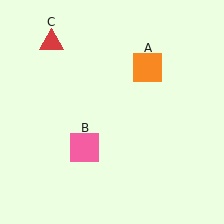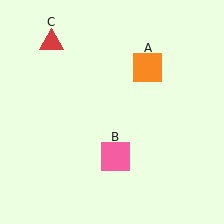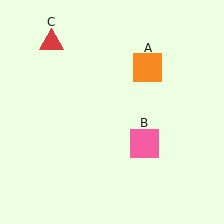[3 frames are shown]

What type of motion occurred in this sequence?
The pink square (object B) rotated counterclockwise around the center of the scene.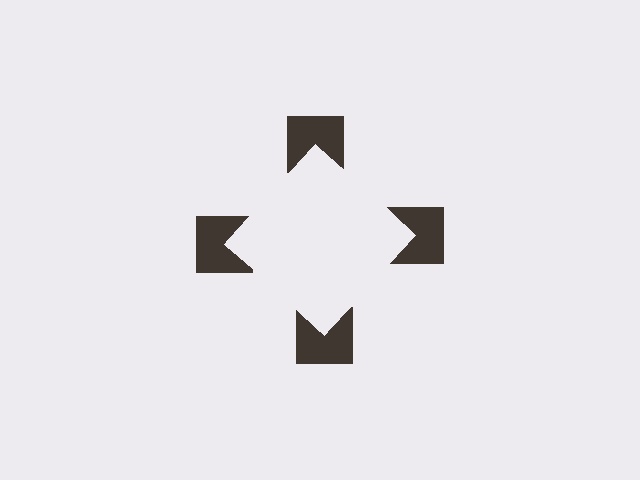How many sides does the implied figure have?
4 sides.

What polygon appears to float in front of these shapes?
An illusory square — its edges are inferred from the aligned wedge cuts in the notched squares, not physically drawn.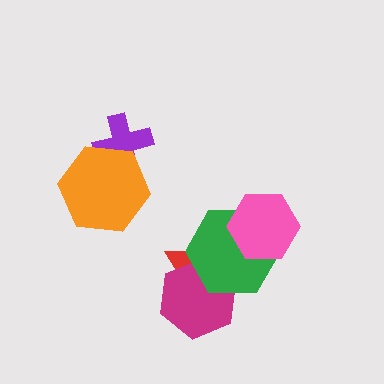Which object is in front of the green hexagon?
The pink hexagon is in front of the green hexagon.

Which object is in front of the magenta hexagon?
The green hexagon is in front of the magenta hexagon.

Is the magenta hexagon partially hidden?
Yes, it is partially covered by another shape.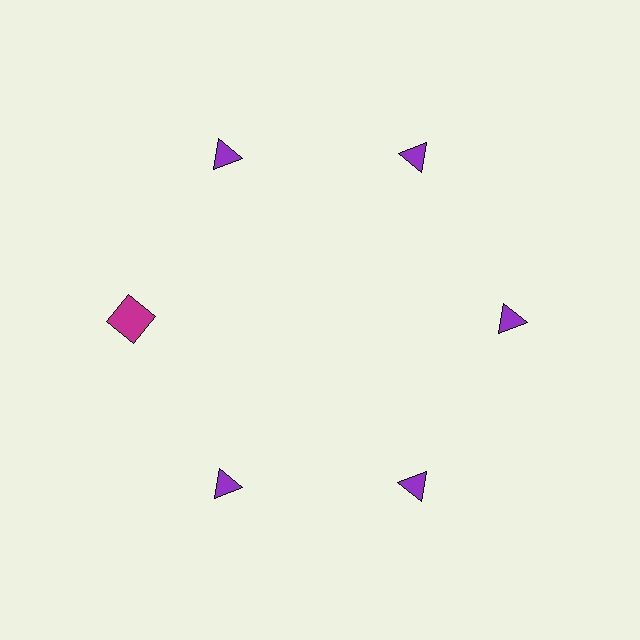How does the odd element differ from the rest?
It differs in both color (magenta instead of purple) and shape (square instead of triangle).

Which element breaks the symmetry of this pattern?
The magenta square at roughly the 9 o'clock position breaks the symmetry. All other shapes are purple triangles.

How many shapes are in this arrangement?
There are 6 shapes arranged in a ring pattern.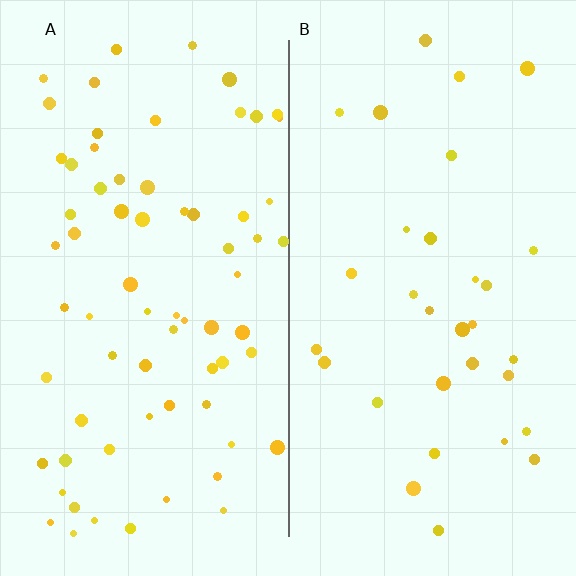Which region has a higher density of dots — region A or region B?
A (the left).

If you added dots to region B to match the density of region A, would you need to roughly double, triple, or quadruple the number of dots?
Approximately double.